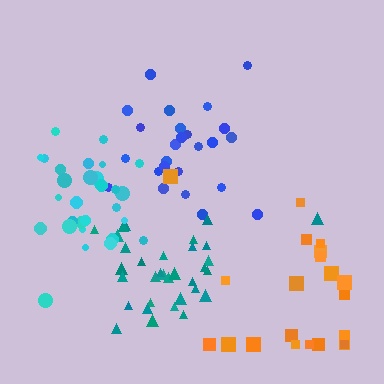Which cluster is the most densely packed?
Cyan.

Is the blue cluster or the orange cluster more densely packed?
Blue.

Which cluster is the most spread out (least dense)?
Orange.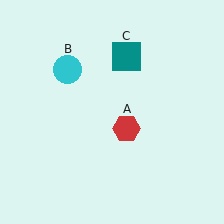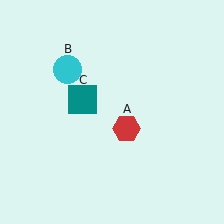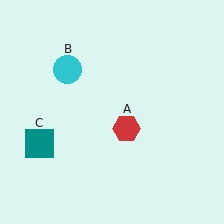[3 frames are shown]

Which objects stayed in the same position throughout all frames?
Red hexagon (object A) and cyan circle (object B) remained stationary.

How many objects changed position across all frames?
1 object changed position: teal square (object C).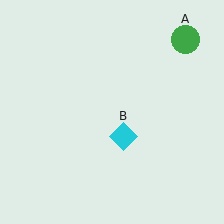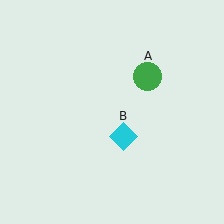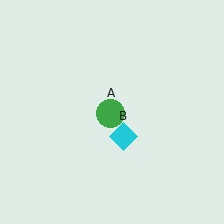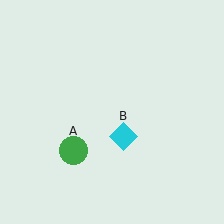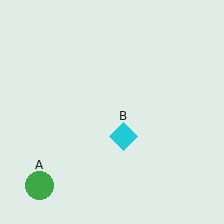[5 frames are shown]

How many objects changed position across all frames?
1 object changed position: green circle (object A).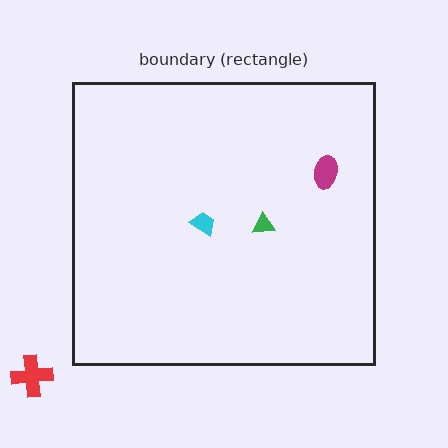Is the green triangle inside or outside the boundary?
Inside.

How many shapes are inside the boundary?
3 inside, 1 outside.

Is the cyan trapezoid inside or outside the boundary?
Inside.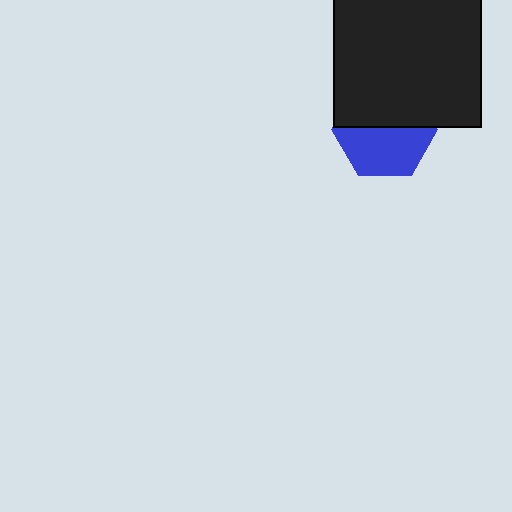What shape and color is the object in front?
The object in front is a black square.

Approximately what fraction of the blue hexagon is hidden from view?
Roughly 47% of the blue hexagon is hidden behind the black square.